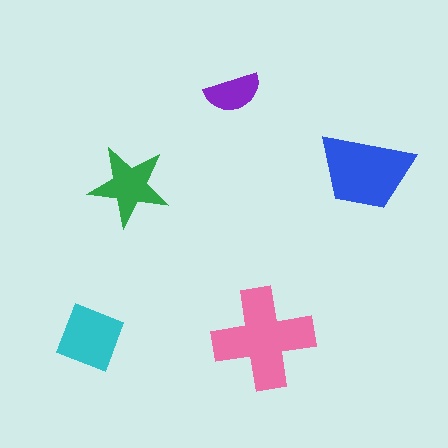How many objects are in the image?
There are 5 objects in the image.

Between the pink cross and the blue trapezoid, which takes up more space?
The pink cross.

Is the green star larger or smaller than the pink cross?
Smaller.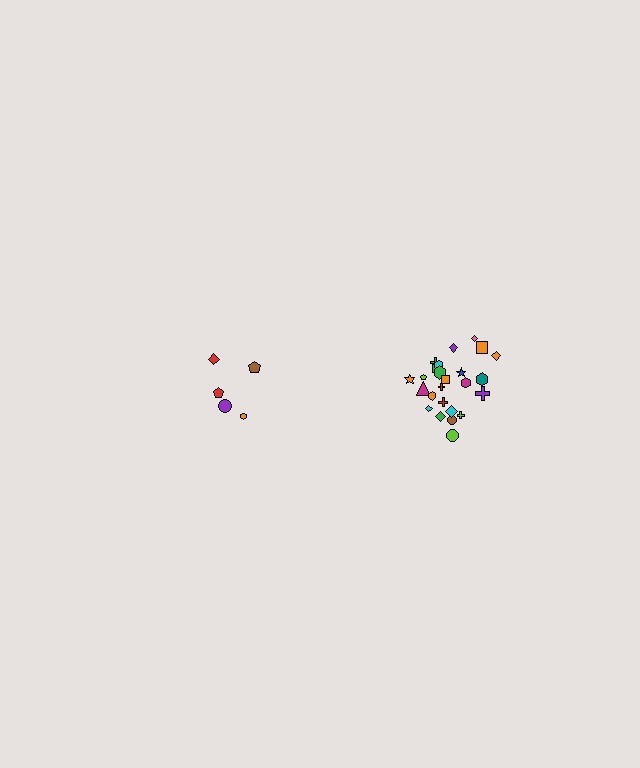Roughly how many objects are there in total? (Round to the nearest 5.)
Roughly 30 objects in total.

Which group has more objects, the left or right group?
The right group.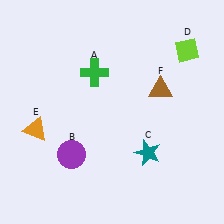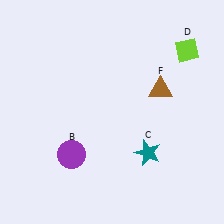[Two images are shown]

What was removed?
The orange triangle (E), the green cross (A) were removed in Image 2.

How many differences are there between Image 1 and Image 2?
There are 2 differences between the two images.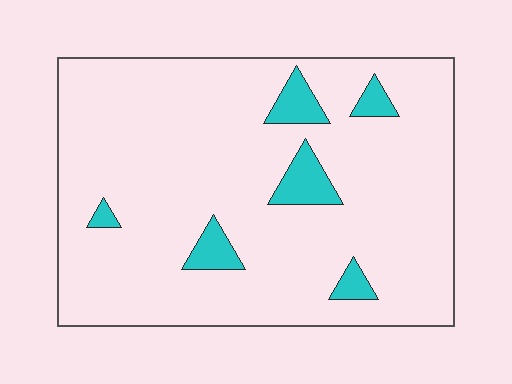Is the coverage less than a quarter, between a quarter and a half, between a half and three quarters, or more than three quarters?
Less than a quarter.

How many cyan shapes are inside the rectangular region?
6.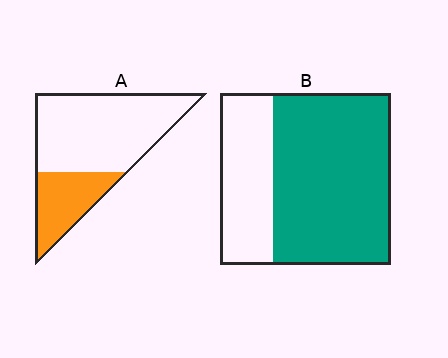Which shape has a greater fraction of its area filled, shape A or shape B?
Shape B.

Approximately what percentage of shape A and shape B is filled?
A is approximately 30% and B is approximately 70%.